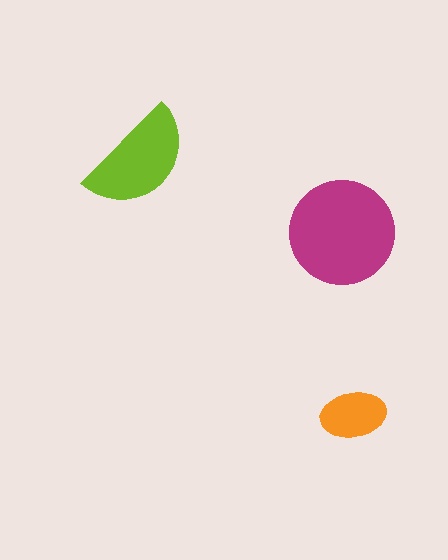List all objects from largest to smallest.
The magenta circle, the lime semicircle, the orange ellipse.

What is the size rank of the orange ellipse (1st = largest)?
3rd.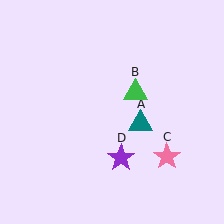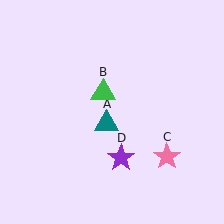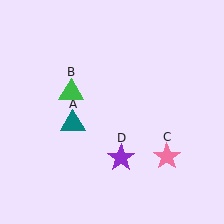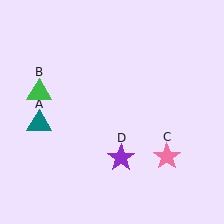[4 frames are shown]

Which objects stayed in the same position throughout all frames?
Pink star (object C) and purple star (object D) remained stationary.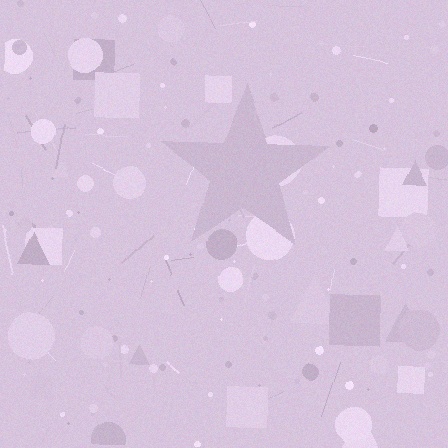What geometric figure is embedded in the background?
A star is embedded in the background.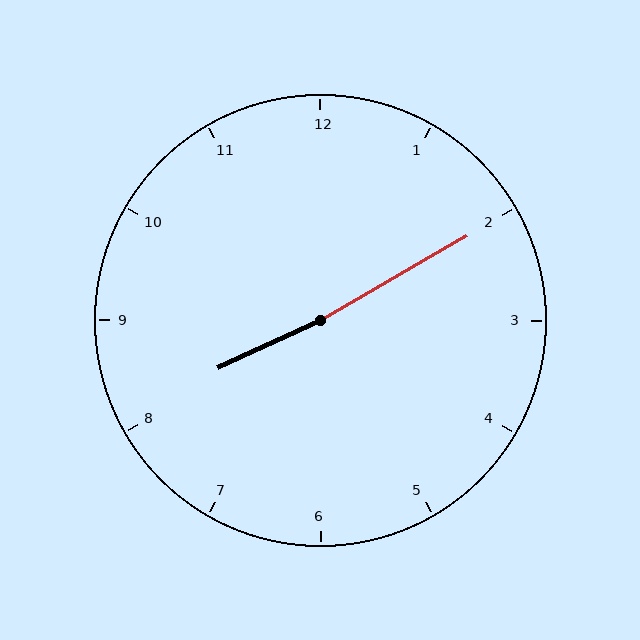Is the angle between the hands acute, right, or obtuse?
It is obtuse.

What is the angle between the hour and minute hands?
Approximately 175 degrees.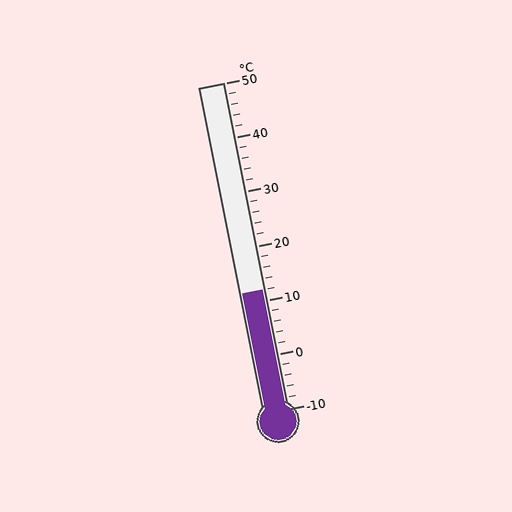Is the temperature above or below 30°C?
The temperature is below 30°C.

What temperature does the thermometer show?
The thermometer shows approximately 12°C.